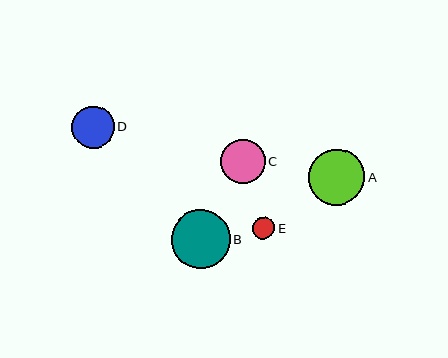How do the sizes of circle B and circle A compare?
Circle B and circle A are approximately the same size.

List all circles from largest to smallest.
From largest to smallest: B, A, C, D, E.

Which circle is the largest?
Circle B is the largest with a size of approximately 59 pixels.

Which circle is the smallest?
Circle E is the smallest with a size of approximately 23 pixels.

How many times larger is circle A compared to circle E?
Circle A is approximately 2.4 times the size of circle E.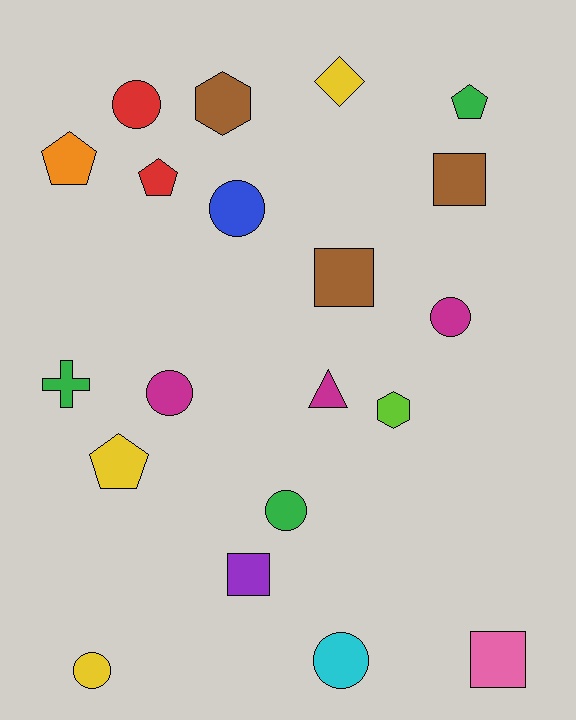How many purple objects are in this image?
There is 1 purple object.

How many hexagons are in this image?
There are 2 hexagons.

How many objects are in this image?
There are 20 objects.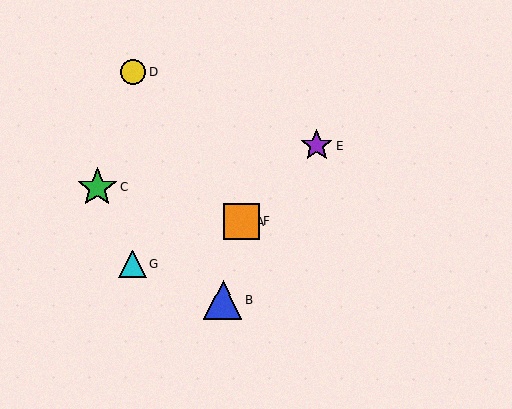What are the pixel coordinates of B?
Object B is at (223, 300).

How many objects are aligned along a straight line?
3 objects (A, E, F) are aligned along a straight line.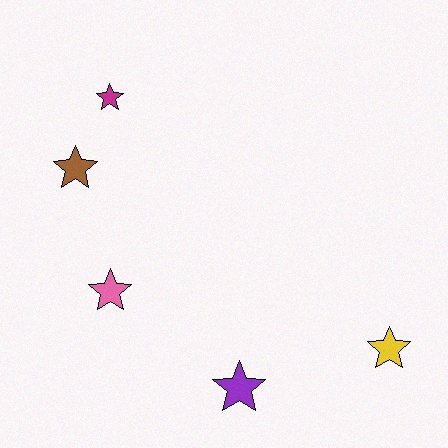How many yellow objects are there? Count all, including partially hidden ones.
There is 1 yellow object.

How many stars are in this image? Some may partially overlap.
There are 5 stars.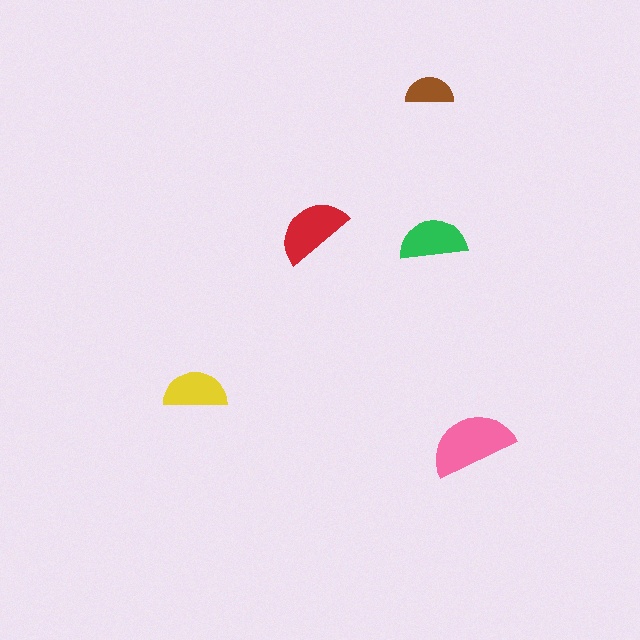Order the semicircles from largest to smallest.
the pink one, the red one, the green one, the yellow one, the brown one.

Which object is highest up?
The brown semicircle is topmost.